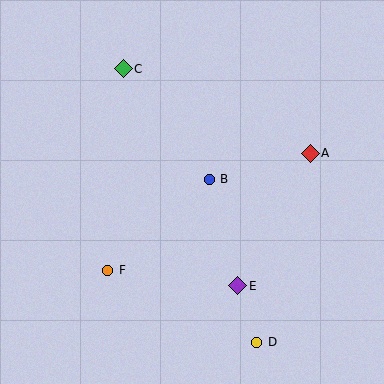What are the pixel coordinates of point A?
Point A is at (310, 153).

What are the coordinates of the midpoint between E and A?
The midpoint between E and A is at (274, 220).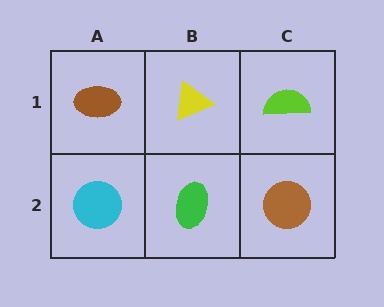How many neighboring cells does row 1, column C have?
2.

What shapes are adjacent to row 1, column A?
A cyan circle (row 2, column A), a yellow triangle (row 1, column B).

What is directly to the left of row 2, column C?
A green ellipse.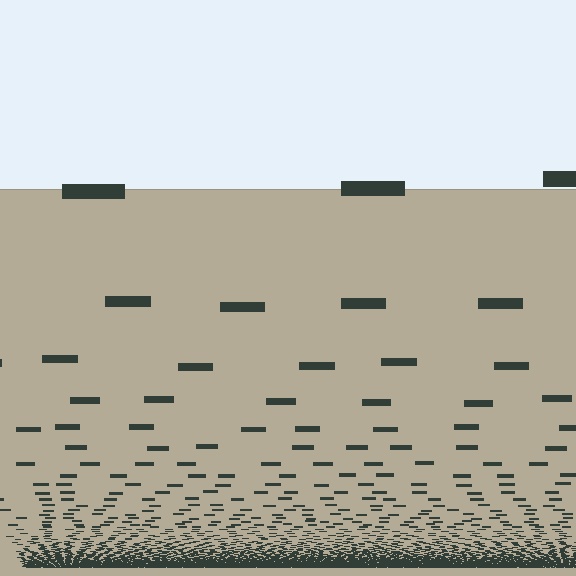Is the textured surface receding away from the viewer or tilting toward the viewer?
The surface appears to tilt toward the viewer. Texture elements get larger and sparser toward the top.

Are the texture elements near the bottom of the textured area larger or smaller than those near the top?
Smaller. The gradient is inverted — elements near the bottom are smaller and denser.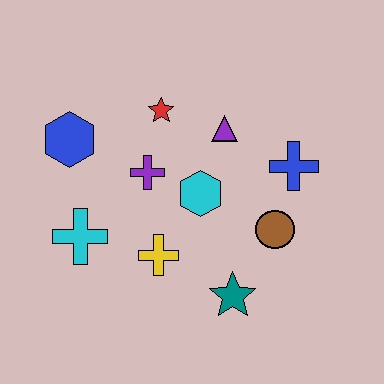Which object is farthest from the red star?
The teal star is farthest from the red star.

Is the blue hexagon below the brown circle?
No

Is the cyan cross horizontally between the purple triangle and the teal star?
No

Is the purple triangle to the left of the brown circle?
Yes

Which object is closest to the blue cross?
The brown circle is closest to the blue cross.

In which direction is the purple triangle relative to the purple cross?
The purple triangle is to the right of the purple cross.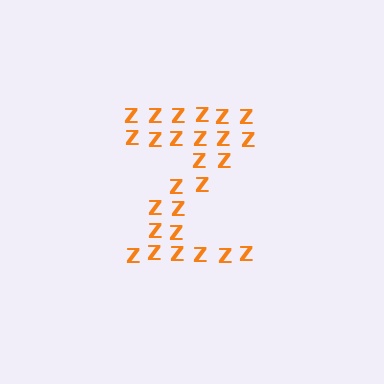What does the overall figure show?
The overall figure shows the letter Z.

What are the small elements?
The small elements are letter Z's.